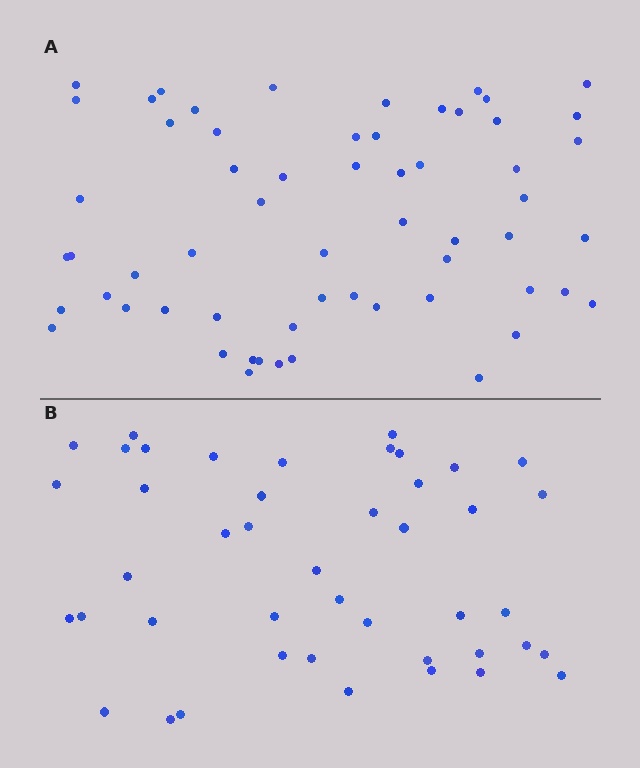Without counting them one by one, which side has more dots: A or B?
Region A (the top region) has more dots.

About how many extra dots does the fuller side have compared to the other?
Region A has approximately 15 more dots than region B.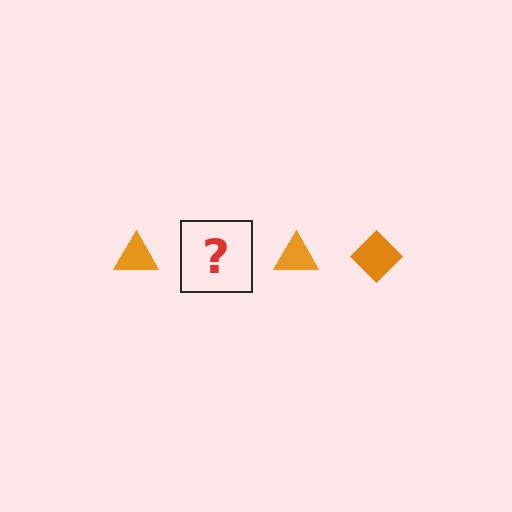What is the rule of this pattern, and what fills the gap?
The rule is that the pattern cycles through triangle, diamond shapes in orange. The gap should be filled with an orange diamond.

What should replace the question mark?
The question mark should be replaced with an orange diamond.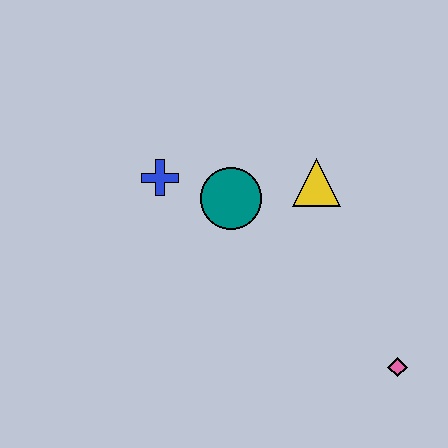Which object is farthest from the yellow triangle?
The pink diamond is farthest from the yellow triangle.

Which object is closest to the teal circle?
The blue cross is closest to the teal circle.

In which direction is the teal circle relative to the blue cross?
The teal circle is to the right of the blue cross.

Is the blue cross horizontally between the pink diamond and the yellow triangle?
No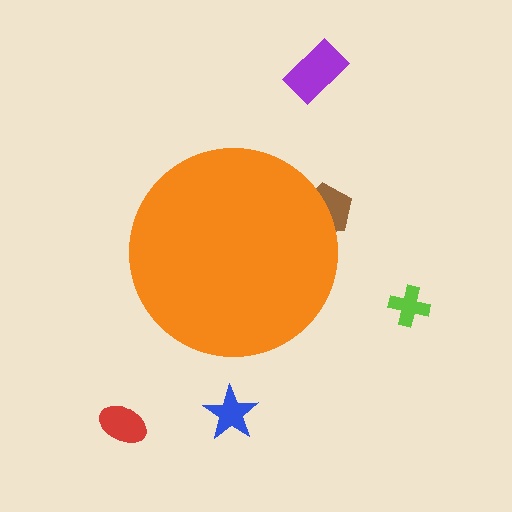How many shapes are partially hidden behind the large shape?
1 shape is partially hidden.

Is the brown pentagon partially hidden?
Yes, the brown pentagon is partially hidden behind the orange circle.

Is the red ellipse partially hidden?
No, the red ellipse is fully visible.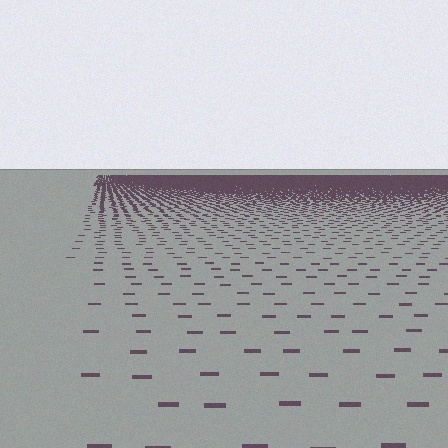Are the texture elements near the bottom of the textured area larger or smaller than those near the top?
Larger. Near the bottom, elements are closer to the viewer and appear at a bigger on-screen size.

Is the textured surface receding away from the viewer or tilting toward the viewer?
The surface is receding away from the viewer. Texture elements get smaller and denser toward the top.